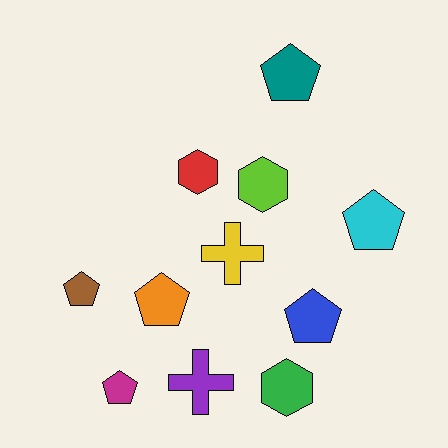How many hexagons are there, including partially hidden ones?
There are 3 hexagons.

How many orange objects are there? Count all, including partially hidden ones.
There is 1 orange object.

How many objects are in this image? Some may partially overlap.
There are 11 objects.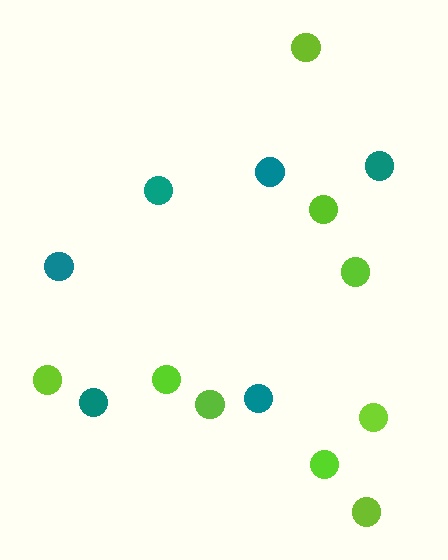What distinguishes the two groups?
There are 2 groups: one group of teal circles (6) and one group of lime circles (9).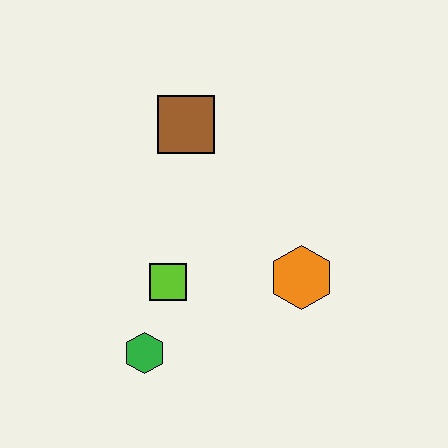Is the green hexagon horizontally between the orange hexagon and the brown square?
No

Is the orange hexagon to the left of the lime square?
No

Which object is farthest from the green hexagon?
The brown square is farthest from the green hexagon.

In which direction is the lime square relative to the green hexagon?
The lime square is above the green hexagon.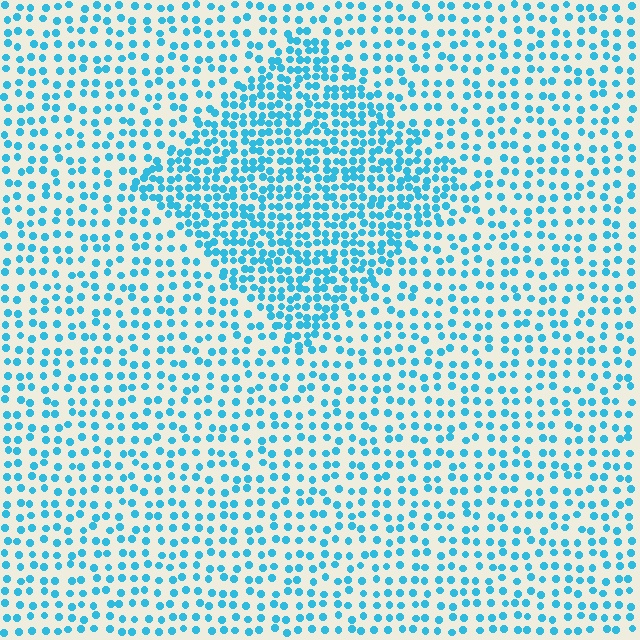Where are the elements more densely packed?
The elements are more densely packed inside the diamond boundary.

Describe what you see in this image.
The image contains small cyan elements arranged at two different densities. A diamond-shaped region is visible where the elements are more densely packed than the surrounding area.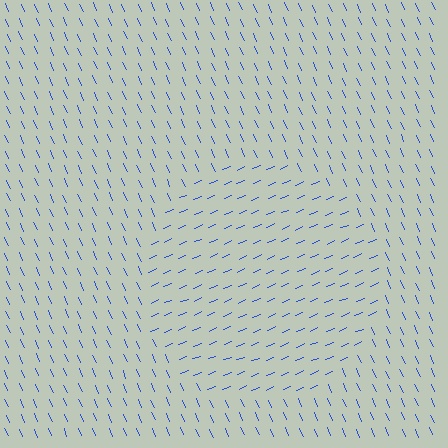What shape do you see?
I see a circle.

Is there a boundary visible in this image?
Yes, there is a texture boundary formed by a change in line orientation.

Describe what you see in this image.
The image is filled with small blue line segments. A circle region in the image has lines oriented differently from the surrounding lines, creating a visible texture boundary.